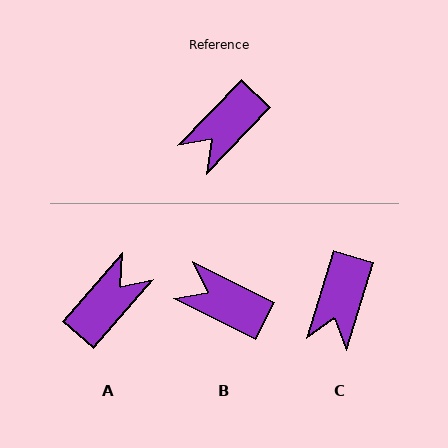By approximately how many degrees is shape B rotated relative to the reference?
Approximately 73 degrees clockwise.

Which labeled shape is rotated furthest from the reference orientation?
A, about 177 degrees away.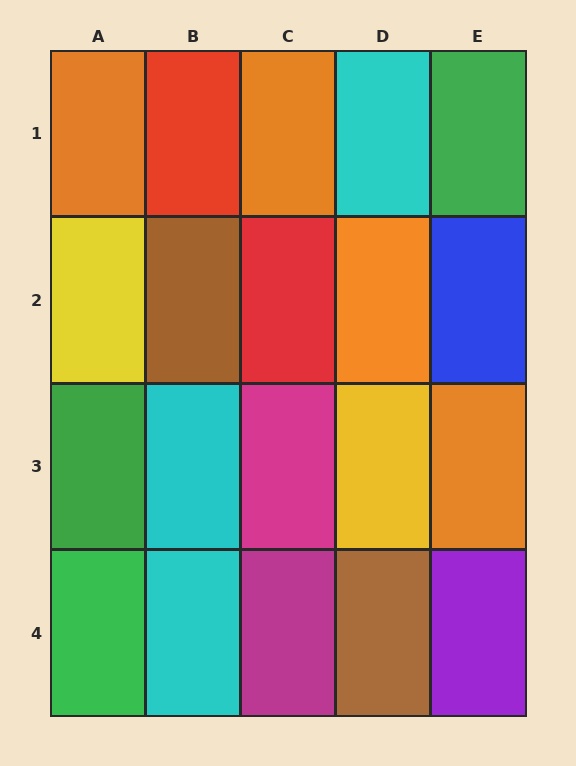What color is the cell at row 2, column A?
Yellow.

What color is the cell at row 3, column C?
Magenta.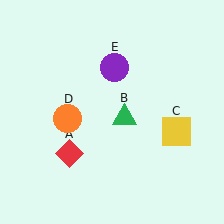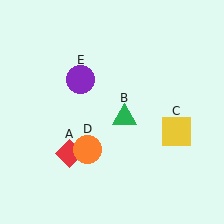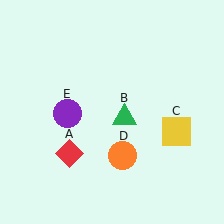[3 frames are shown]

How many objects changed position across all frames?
2 objects changed position: orange circle (object D), purple circle (object E).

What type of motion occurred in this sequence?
The orange circle (object D), purple circle (object E) rotated counterclockwise around the center of the scene.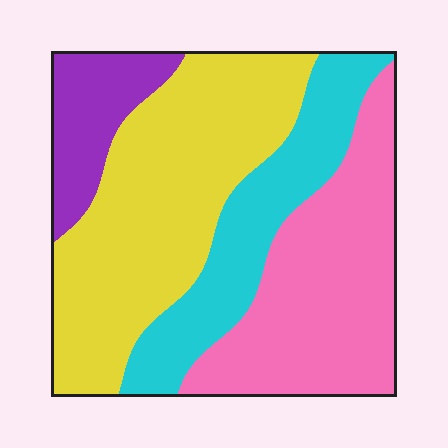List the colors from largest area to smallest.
From largest to smallest: yellow, pink, cyan, purple.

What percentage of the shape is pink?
Pink covers roughly 30% of the shape.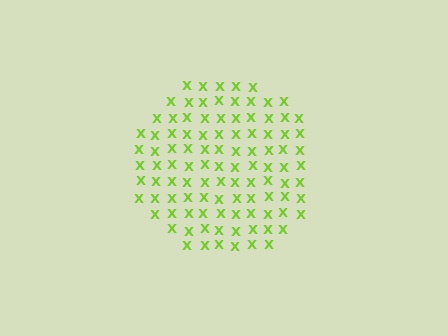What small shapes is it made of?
It is made of small letter X's.